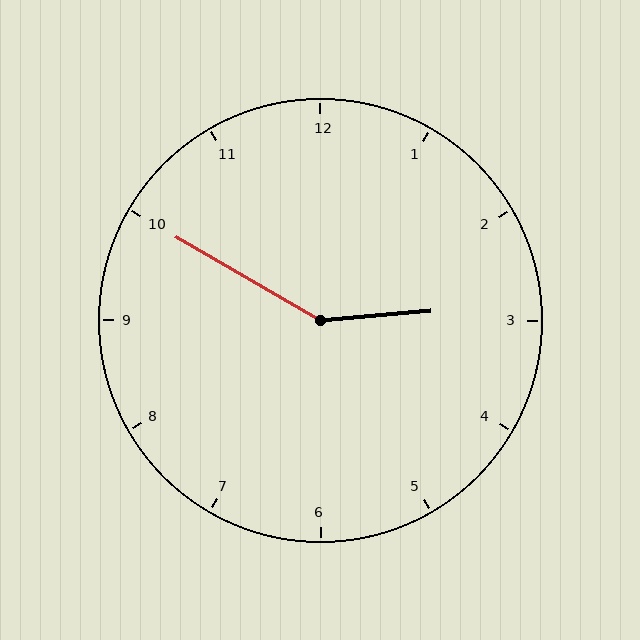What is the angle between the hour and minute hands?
Approximately 145 degrees.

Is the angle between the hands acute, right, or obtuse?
It is obtuse.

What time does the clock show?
2:50.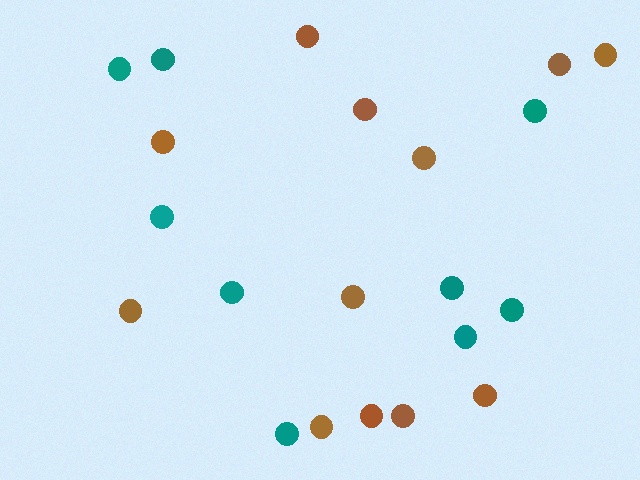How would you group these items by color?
There are 2 groups: one group of teal circles (9) and one group of brown circles (12).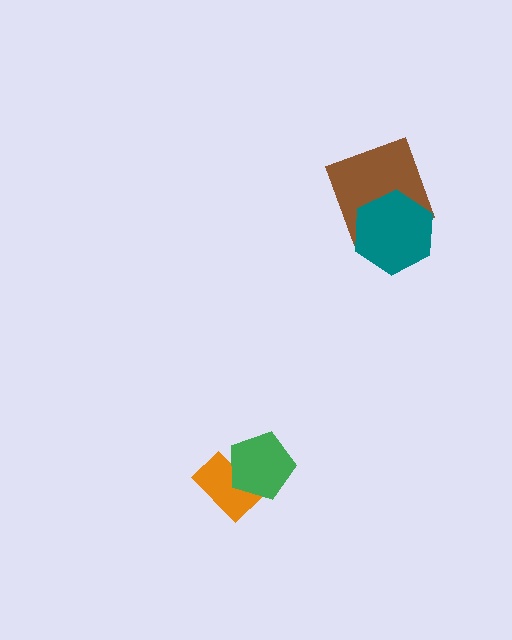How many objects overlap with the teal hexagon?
1 object overlaps with the teal hexagon.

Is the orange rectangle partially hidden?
Yes, it is partially covered by another shape.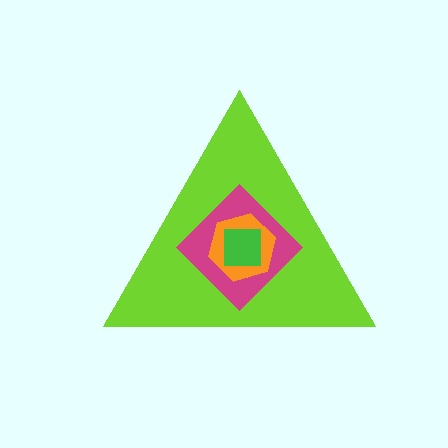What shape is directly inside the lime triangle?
The magenta diamond.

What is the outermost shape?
The lime triangle.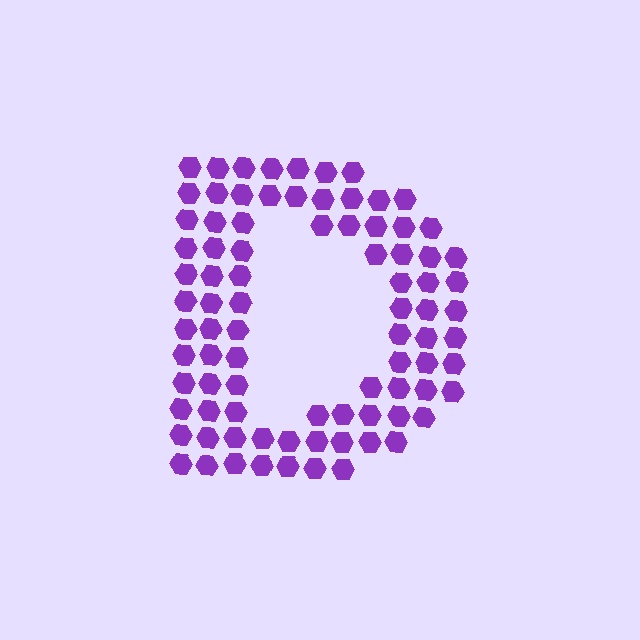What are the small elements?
The small elements are hexagons.